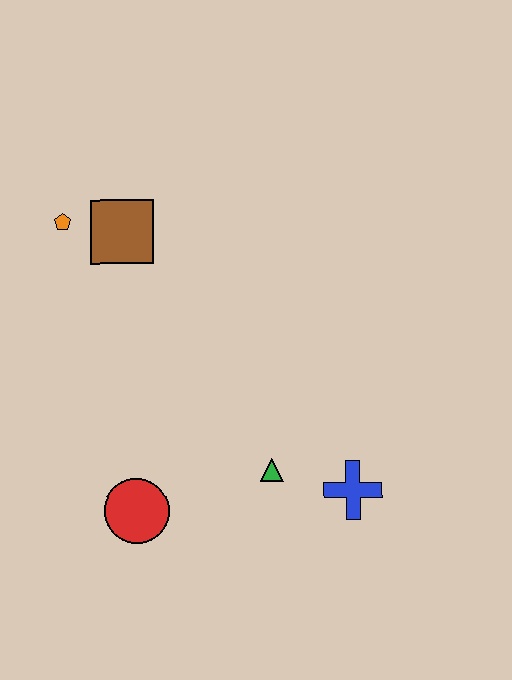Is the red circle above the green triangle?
No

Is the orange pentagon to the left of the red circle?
Yes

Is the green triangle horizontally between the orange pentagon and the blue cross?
Yes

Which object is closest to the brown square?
The orange pentagon is closest to the brown square.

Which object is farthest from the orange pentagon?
The blue cross is farthest from the orange pentagon.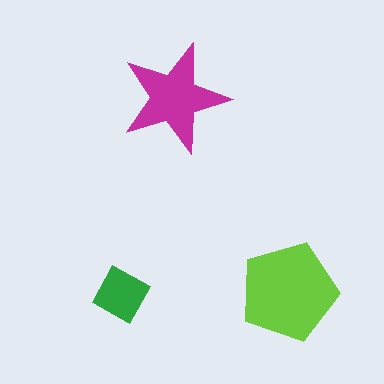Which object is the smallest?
The green diamond.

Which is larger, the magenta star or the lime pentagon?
The lime pentagon.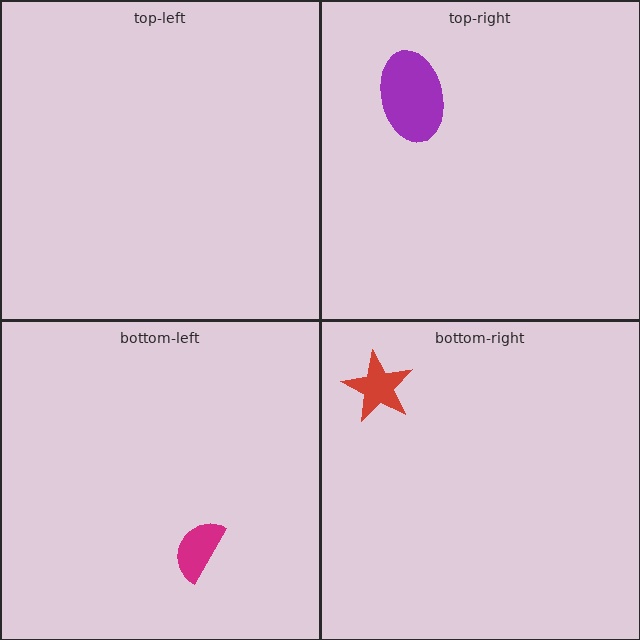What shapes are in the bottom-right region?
The red star.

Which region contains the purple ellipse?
The top-right region.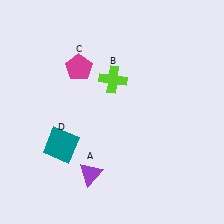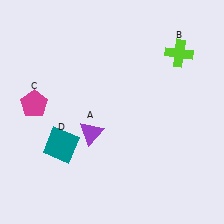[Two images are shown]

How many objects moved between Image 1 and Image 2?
3 objects moved between the two images.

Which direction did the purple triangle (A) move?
The purple triangle (A) moved up.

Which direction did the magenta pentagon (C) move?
The magenta pentagon (C) moved left.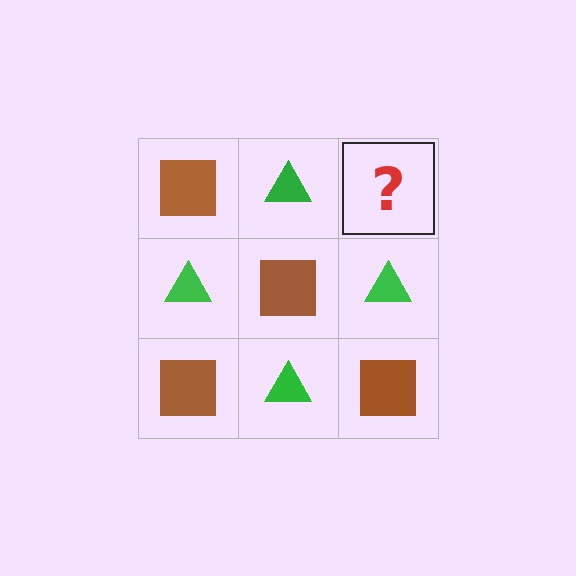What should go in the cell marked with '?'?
The missing cell should contain a brown square.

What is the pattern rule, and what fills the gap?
The rule is that it alternates brown square and green triangle in a checkerboard pattern. The gap should be filled with a brown square.